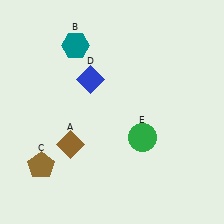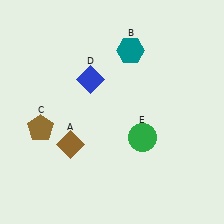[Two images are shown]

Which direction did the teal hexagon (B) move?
The teal hexagon (B) moved right.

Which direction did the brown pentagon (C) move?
The brown pentagon (C) moved up.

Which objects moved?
The objects that moved are: the teal hexagon (B), the brown pentagon (C).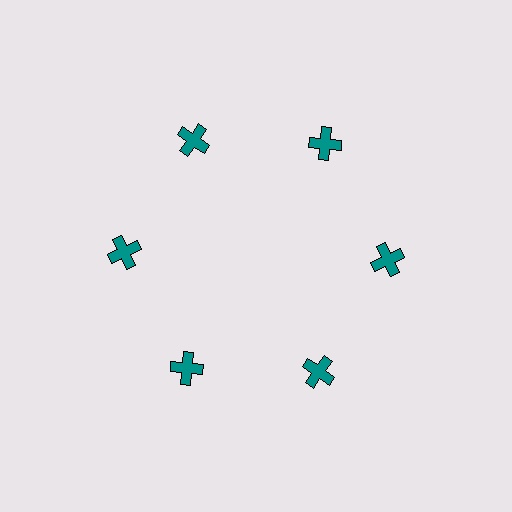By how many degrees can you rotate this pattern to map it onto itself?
The pattern maps onto itself every 60 degrees of rotation.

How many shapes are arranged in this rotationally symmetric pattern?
There are 6 shapes, arranged in 6 groups of 1.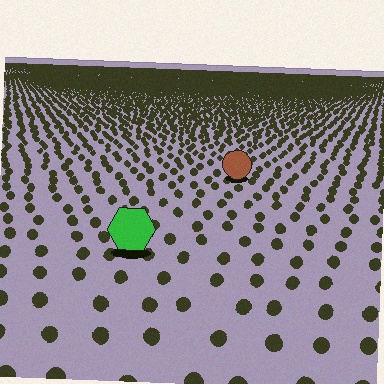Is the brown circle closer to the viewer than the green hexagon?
No. The green hexagon is closer — you can tell from the texture gradient: the ground texture is coarser near it.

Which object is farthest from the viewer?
The brown circle is farthest from the viewer. It appears smaller and the ground texture around it is denser.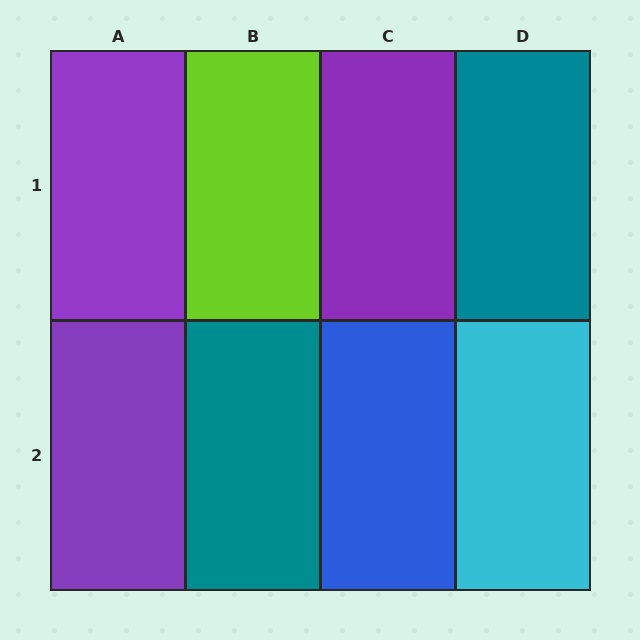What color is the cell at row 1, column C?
Purple.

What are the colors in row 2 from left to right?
Purple, teal, blue, cyan.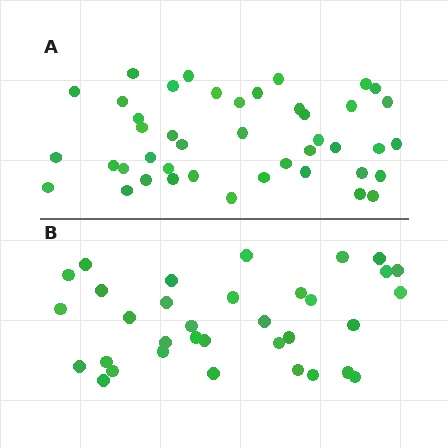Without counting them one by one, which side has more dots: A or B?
Region A (the top region) has more dots.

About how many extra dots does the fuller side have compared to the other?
Region A has roughly 8 or so more dots than region B.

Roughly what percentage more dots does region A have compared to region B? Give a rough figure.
About 25% more.